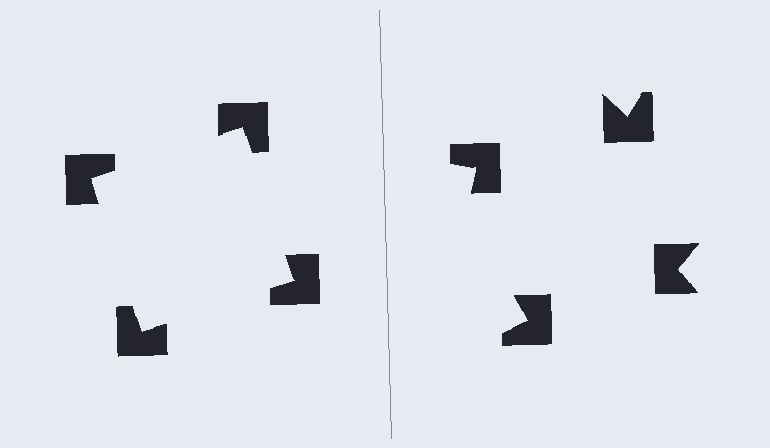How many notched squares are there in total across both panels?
8 — 4 on each side.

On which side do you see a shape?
An illusory square appears on the left side. On the right side the wedge cuts are rotated, so no coherent shape forms.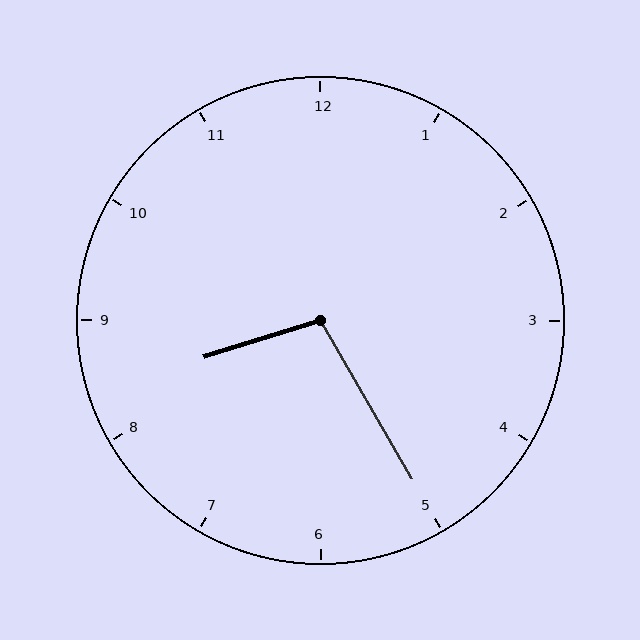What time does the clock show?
8:25.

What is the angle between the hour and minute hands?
Approximately 102 degrees.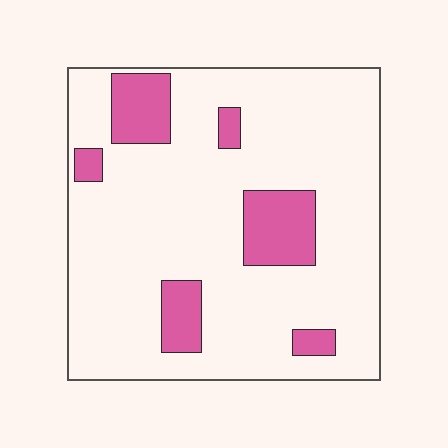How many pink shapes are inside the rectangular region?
6.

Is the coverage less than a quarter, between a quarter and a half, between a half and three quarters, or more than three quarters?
Less than a quarter.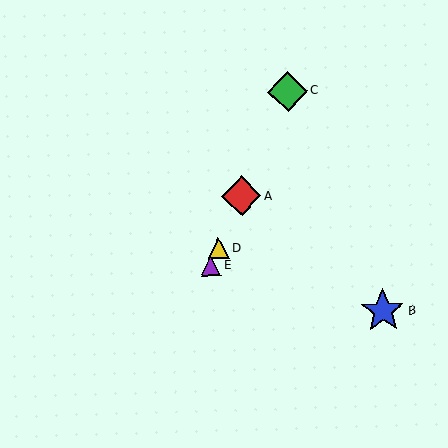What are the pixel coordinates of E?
Object E is at (211, 266).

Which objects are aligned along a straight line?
Objects A, C, D, E are aligned along a straight line.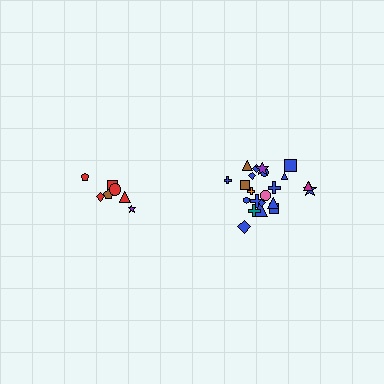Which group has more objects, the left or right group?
The right group.